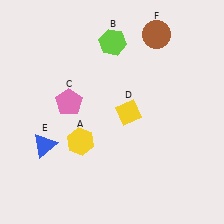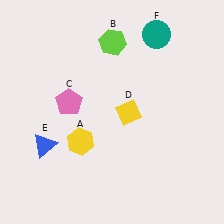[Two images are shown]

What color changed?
The circle (F) changed from brown in Image 1 to teal in Image 2.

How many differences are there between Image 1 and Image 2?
There is 1 difference between the two images.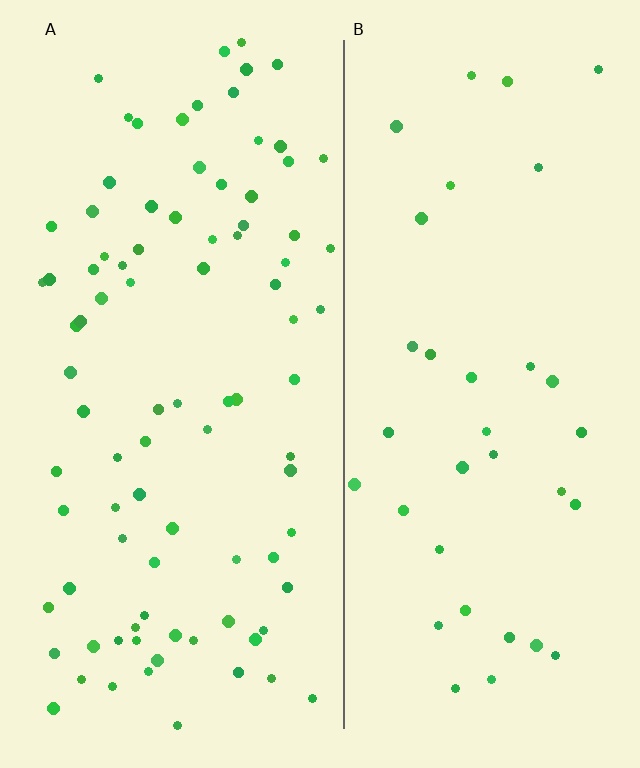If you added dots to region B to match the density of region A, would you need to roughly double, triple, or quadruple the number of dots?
Approximately triple.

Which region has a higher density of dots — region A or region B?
A (the left).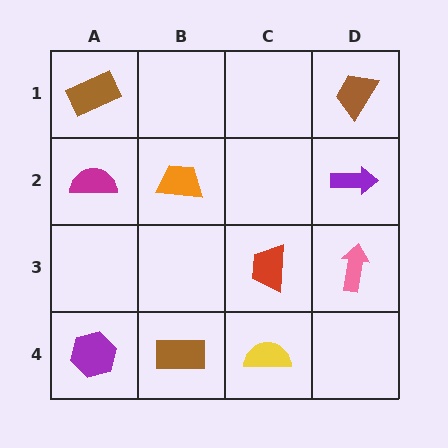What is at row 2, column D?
A purple arrow.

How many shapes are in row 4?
3 shapes.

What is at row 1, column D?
A brown trapezoid.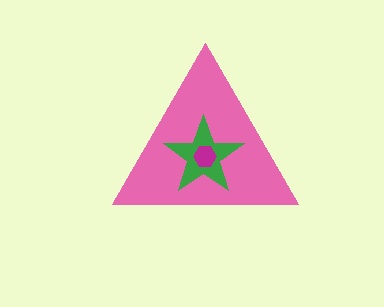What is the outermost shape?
The pink triangle.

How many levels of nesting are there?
3.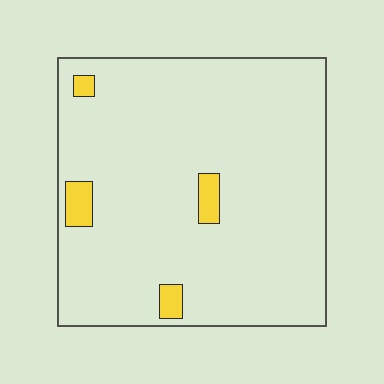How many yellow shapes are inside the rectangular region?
4.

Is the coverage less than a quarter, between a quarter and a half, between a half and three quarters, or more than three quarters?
Less than a quarter.